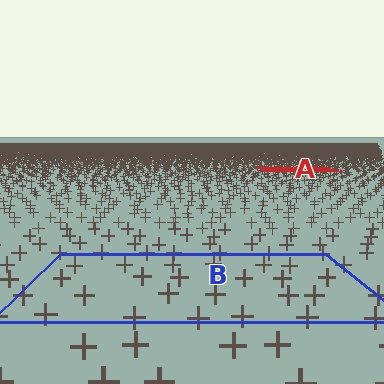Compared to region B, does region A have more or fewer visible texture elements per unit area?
Region A has more texture elements per unit area — they are packed more densely because it is farther away.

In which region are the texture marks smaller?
The texture marks are smaller in region A, because it is farther away.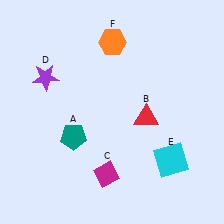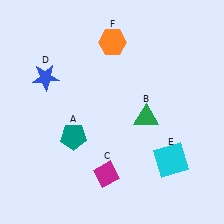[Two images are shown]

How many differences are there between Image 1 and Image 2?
There are 2 differences between the two images.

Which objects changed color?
B changed from red to green. D changed from purple to blue.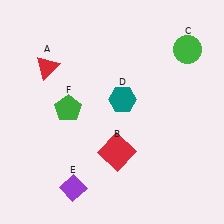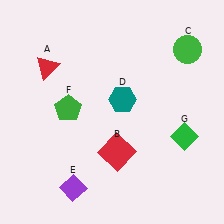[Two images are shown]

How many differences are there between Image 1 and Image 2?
There is 1 difference between the two images.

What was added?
A green diamond (G) was added in Image 2.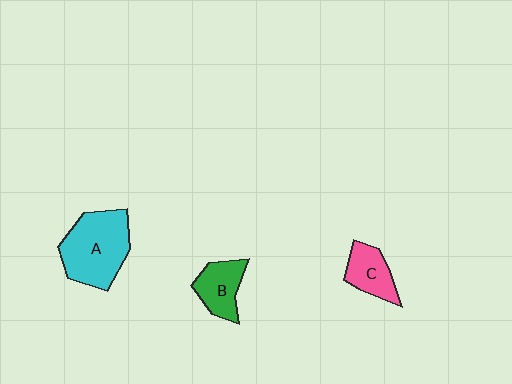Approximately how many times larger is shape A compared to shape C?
Approximately 2.0 times.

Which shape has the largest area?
Shape A (cyan).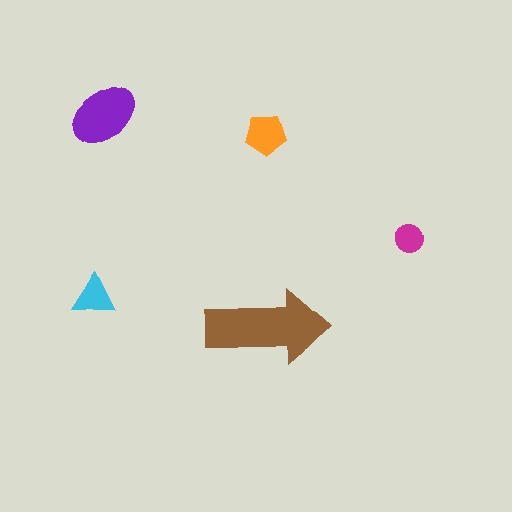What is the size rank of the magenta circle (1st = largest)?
5th.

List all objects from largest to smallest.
The brown arrow, the purple ellipse, the orange pentagon, the cyan triangle, the magenta circle.